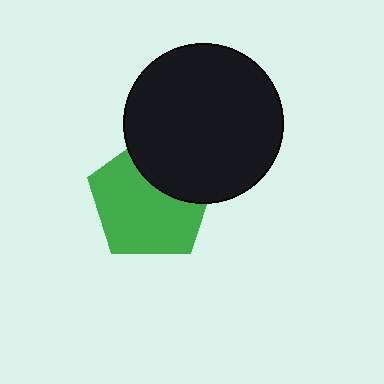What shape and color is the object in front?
The object in front is a black circle.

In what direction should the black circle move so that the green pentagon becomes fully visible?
The black circle should move up. That is the shortest direction to clear the overlap and leave the green pentagon fully visible.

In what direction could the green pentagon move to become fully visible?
The green pentagon could move down. That would shift it out from behind the black circle entirely.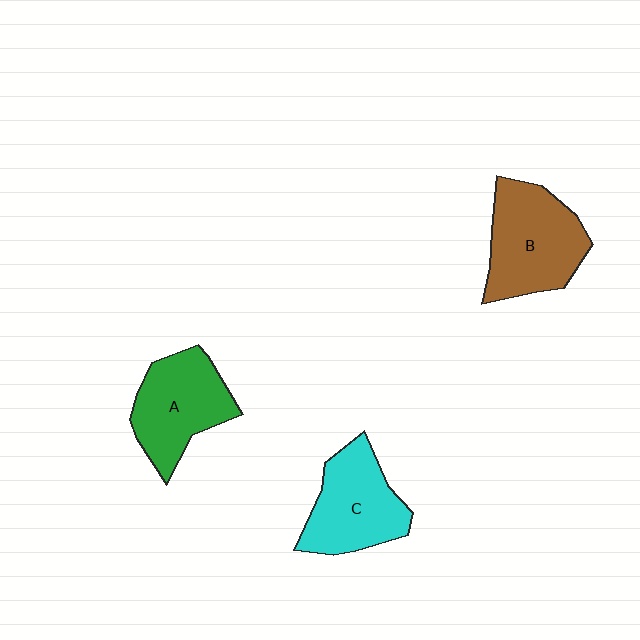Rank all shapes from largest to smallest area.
From largest to smallest: B (brown), A (green), C (cyan).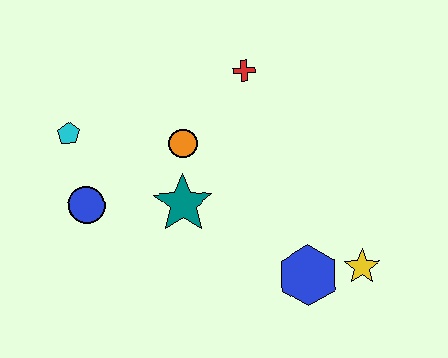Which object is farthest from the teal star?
The yellow star is farthest from the teal star.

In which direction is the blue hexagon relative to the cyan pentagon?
The blue hexagon is to the right of the cyan pentagon.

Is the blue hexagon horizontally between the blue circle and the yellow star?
Yes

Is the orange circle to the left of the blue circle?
No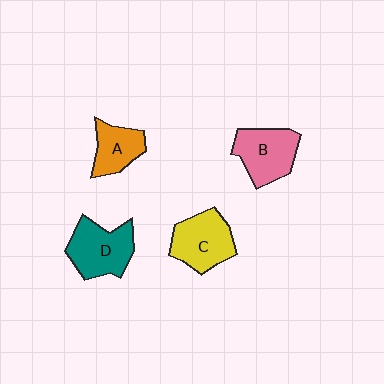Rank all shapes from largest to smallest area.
From largest to smallest: D (teal), C (yellow), B (pink), A (orange).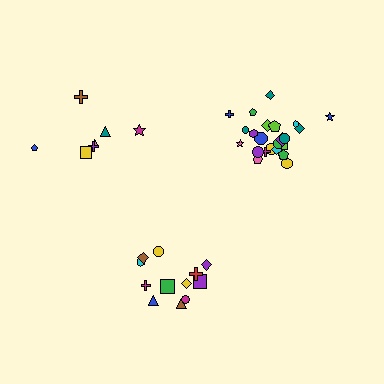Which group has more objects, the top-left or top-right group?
The top-right group.